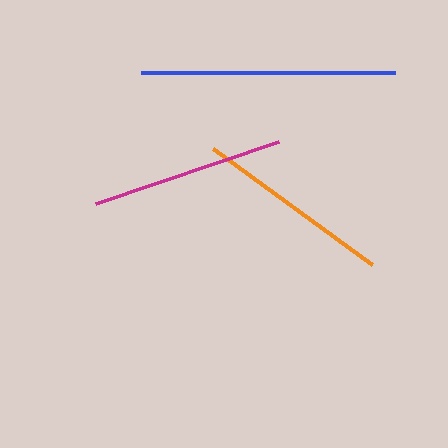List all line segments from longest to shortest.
From longest to shortest: blue, orange, magenta.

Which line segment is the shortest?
The magenta line is the shortest at approximately 193 pixels.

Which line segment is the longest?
The blue line is the longest at approximately 254 pixels.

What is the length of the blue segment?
The blue segment is approximately 254 pixels long.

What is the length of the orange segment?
The orange segment is approximately 196 pixels long.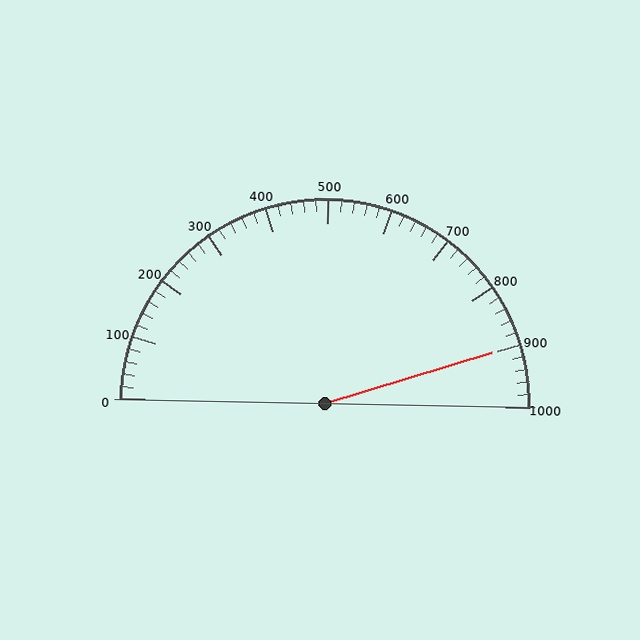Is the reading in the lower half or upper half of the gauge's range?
The reading is in the upper half of the range (0 to 1000).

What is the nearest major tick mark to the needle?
The nearest major tick mark is 900.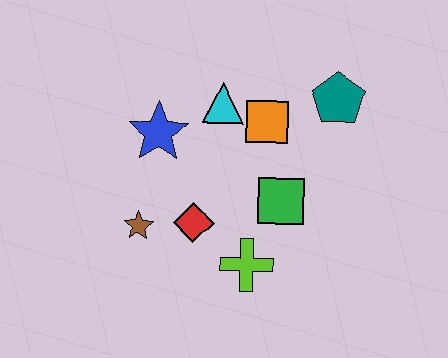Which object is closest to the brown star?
The red diamond is closest to the brown star.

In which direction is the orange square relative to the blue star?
The orange square is to the right of the blue star.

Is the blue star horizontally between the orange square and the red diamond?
No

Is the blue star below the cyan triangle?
Yes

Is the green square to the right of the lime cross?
Yes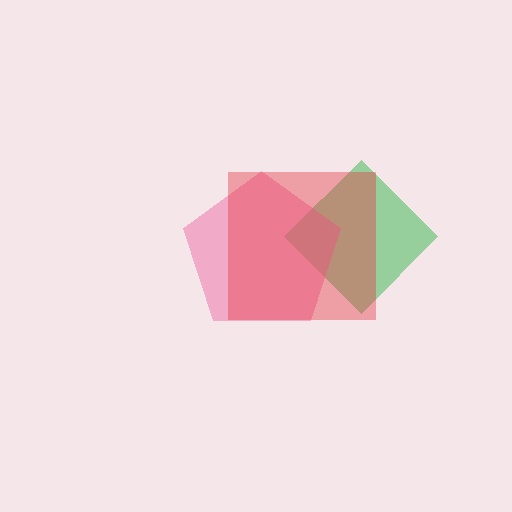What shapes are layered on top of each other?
The layered shapes are: a green diamond, a pink pentagon, a red square.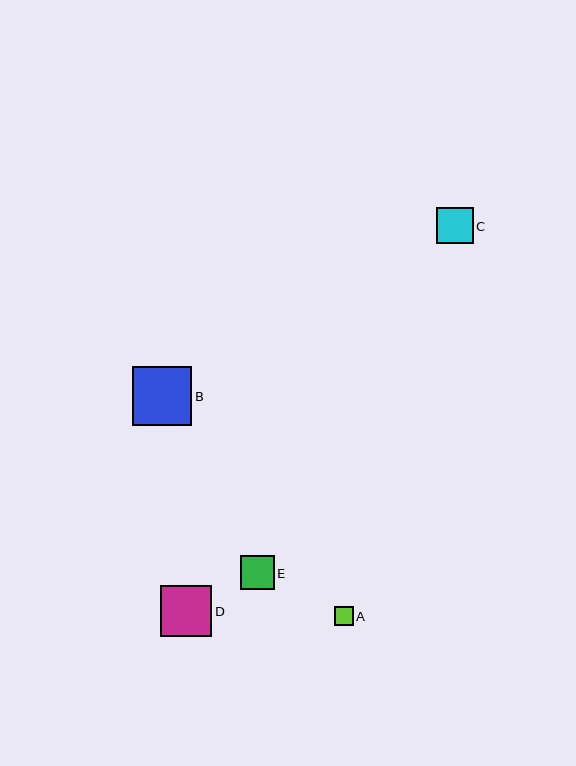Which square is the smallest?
Square A is the smallest with a size of approximately 19 pixels.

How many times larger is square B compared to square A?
Square B is approximately 3.2 times the size of square A.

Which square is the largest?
Square B is the largest with a size of approximately 59 pixels.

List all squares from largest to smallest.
From largest to smallest: B, D, C, E, A.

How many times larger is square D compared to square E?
Square D is approximately 1.5 times the size of square E.